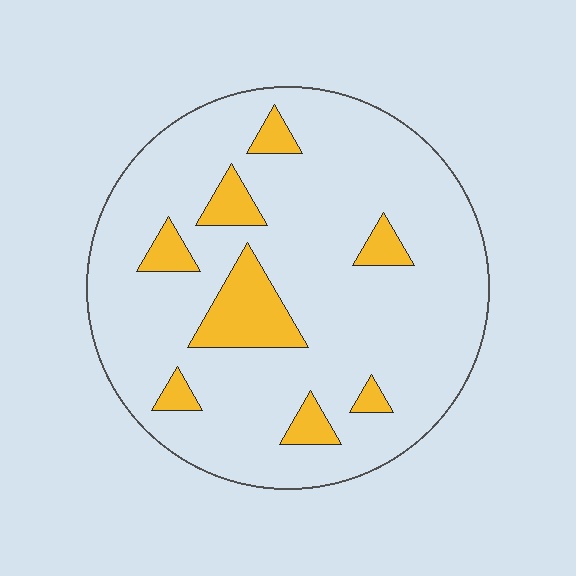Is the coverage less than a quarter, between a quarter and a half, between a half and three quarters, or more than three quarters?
Less than a quarter.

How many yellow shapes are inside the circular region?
8.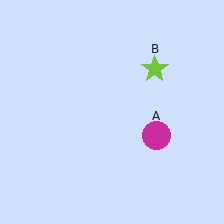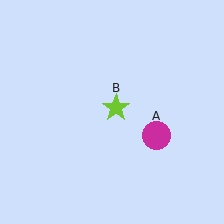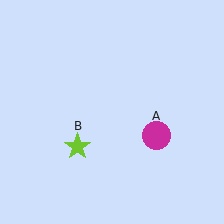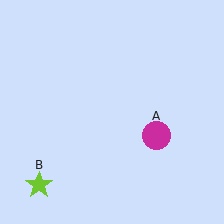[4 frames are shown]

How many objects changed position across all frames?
1 object changed position: lime star (object B).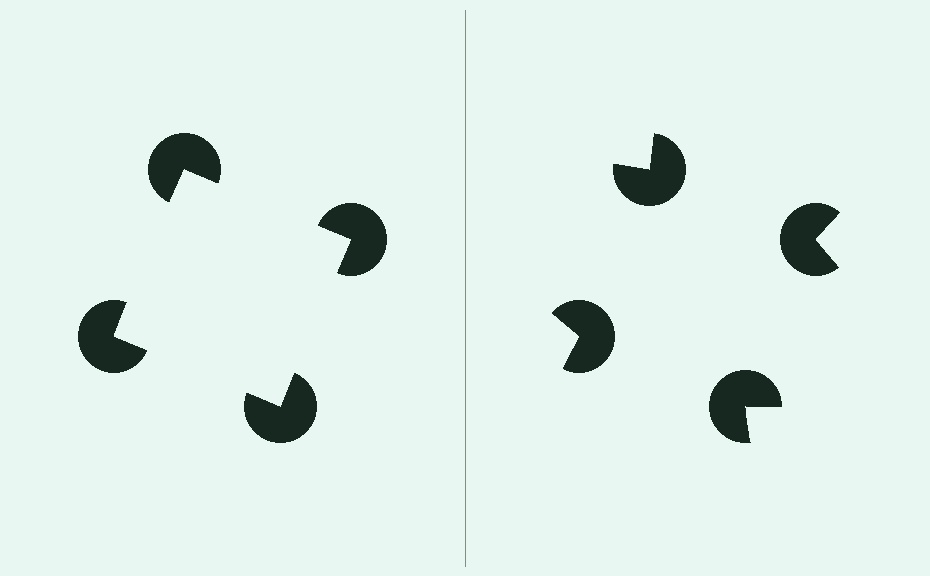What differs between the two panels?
The pac-man discs are positioned identically on both sides; only the wedge orientations differ. On the left they align to a square; on the right they are misaligned.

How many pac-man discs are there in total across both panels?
8 — 4 on each side.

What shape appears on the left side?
An illusory square.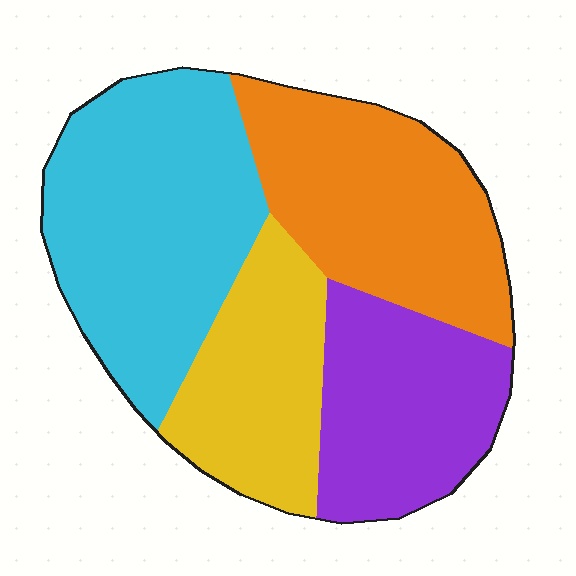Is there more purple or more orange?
Orange.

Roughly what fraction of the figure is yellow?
Yellow takes up about one fifth (1/5) of the figure.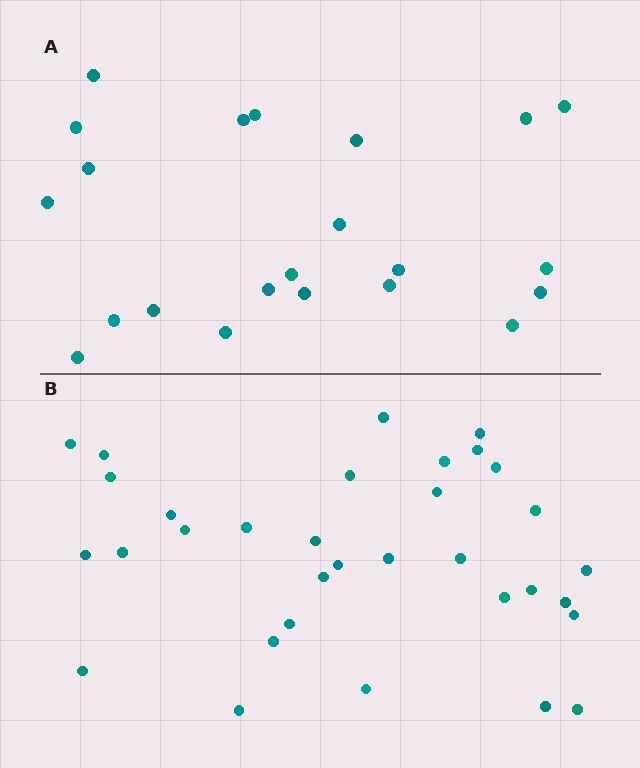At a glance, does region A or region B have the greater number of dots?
Region B (the bottom region) has more dots.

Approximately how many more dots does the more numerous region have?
Region B has roughly 12 or so more dots than region A.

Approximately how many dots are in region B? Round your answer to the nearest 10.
About 30 dots. (The exact count is 33, which rounds to 30.)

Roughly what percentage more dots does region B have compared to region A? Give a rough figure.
About 50% more.